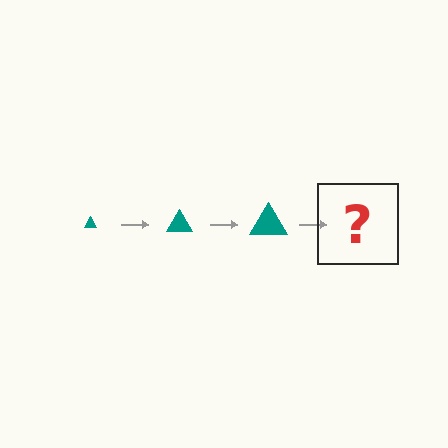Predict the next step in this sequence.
The next step is a teal triangle, larger than the previous one.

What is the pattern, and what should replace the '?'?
The pattern is that the triangle gets progressively larger each step. The '?' should be a teal triangle, larger than the previous one.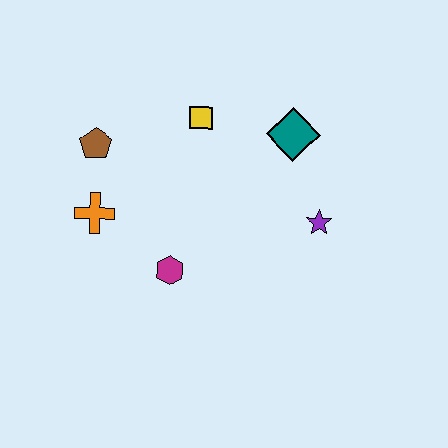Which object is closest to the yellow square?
The teal diamond is closest to the yellow square.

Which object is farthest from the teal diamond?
The orange cross is farthest from the teal diamond.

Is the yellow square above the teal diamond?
Yes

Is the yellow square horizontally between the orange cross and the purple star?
Yes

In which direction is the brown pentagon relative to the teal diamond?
The brown pentagon is to the left of the teal diamond.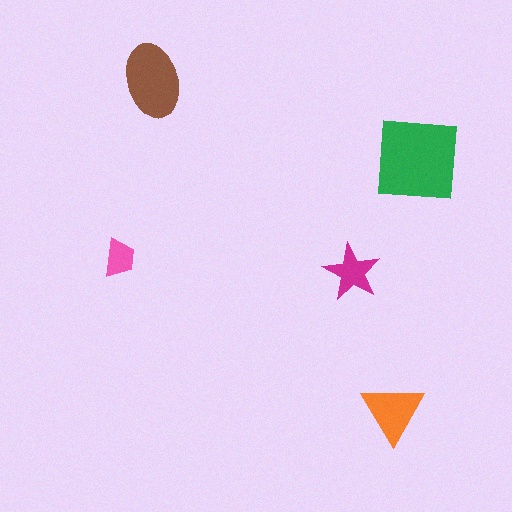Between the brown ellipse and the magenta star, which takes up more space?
The brown ellipse.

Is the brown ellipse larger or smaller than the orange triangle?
Larger.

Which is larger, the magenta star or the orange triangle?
The orange triangle.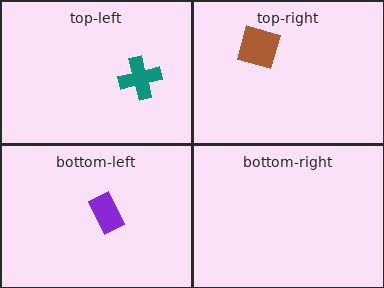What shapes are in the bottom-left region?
The purple rectangle.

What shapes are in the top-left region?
The teal cross.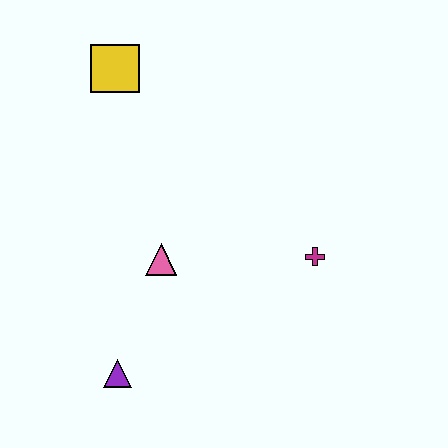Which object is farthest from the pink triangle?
The yellow square is farthest from the pink triangle.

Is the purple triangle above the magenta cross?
No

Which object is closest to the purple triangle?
The pink triangle is closest to the purple triangle.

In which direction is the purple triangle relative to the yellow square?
The purple triangle is below the yellow square.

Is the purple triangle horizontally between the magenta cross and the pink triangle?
No